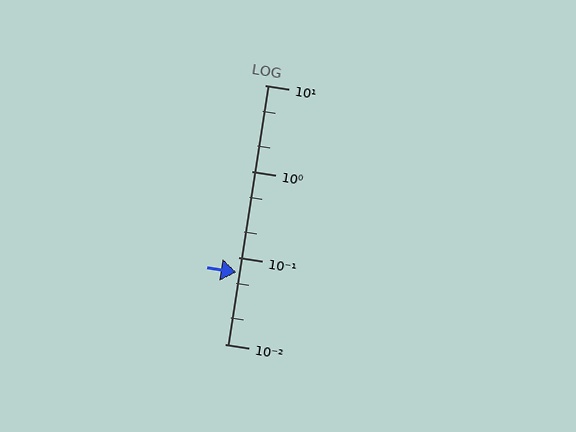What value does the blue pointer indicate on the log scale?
The pointer indicates approximately 0.067.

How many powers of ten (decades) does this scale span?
The scale spans 3 decades, from 0.01 to 10.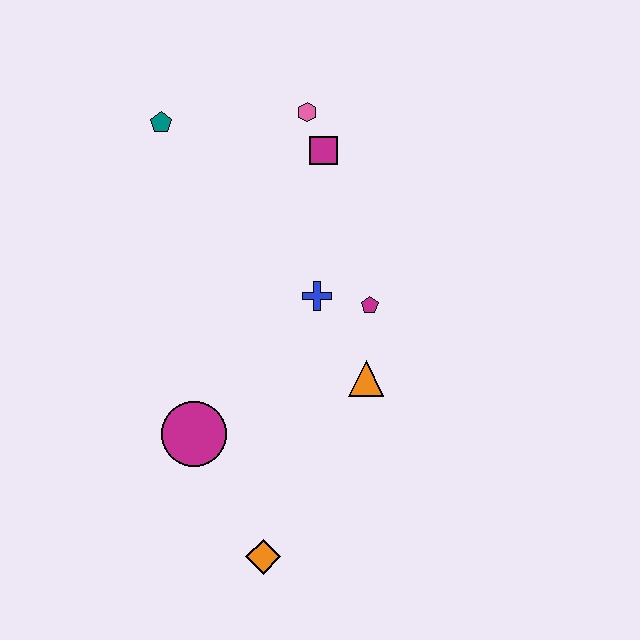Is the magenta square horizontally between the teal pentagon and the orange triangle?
Yes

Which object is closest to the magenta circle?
The orange diamond is closest to the magenta circle.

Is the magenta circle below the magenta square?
Yes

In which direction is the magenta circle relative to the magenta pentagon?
The magenta circle is to the left of the magenta pentagon.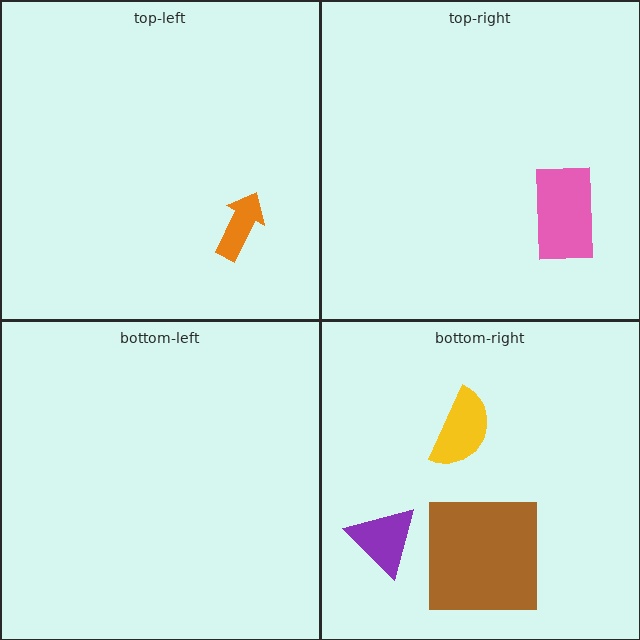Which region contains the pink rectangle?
The top-right region.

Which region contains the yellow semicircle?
The bottom-right region.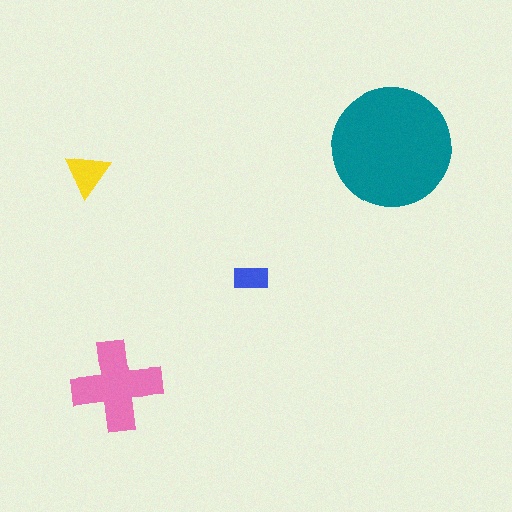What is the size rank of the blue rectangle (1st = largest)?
4th.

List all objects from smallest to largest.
The blue rectangle, the yellow triangle, the pink cross, the teal circle.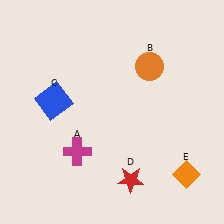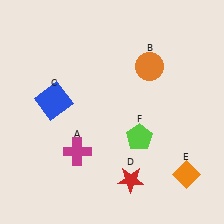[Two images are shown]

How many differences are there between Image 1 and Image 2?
There is 1 difference between the two images.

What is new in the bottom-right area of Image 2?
A lime pentagon (F) was added in the bottom-right area of Image 2.